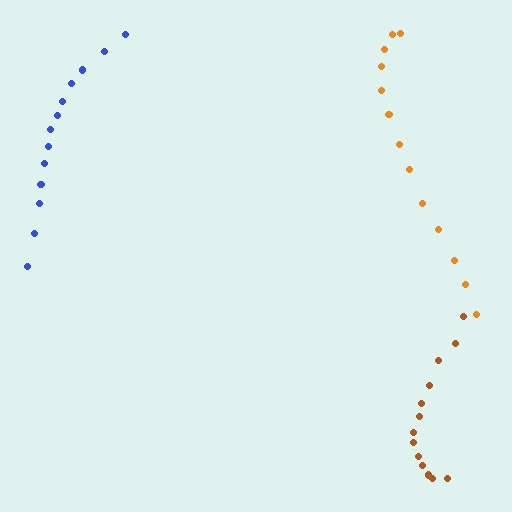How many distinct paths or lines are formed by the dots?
There are 3 distinct paths.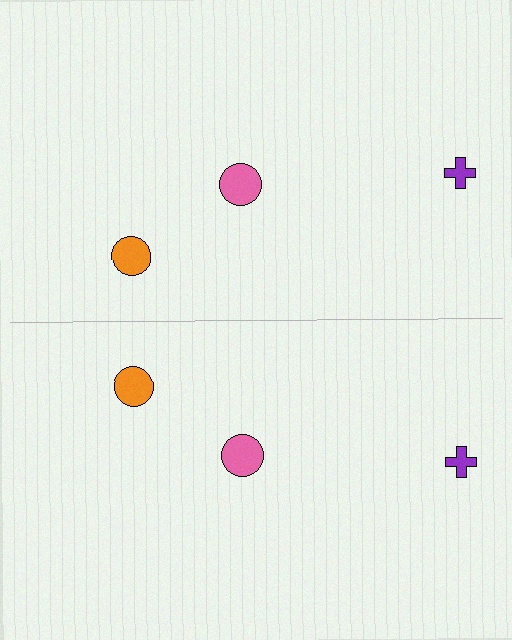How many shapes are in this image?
There are 6 shapes in this image.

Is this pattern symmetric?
Yes, this pattern has bilateral (reflection) symmetry.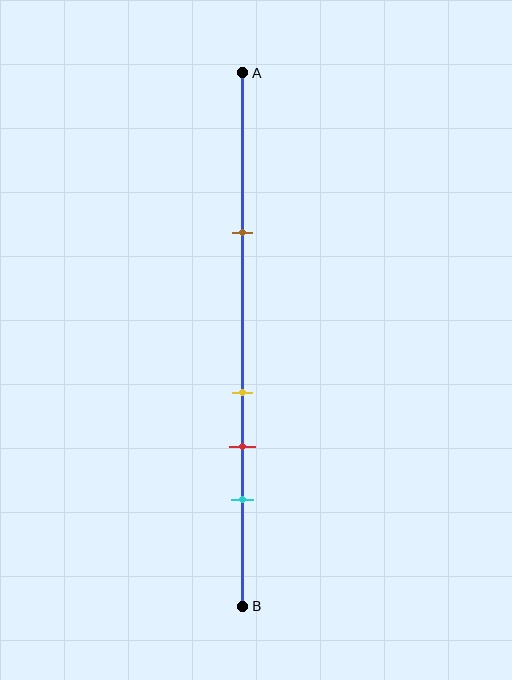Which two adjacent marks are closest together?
The yellow and red marks are the closest adjacent pair.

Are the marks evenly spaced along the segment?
No, the marks are not evenly spaced.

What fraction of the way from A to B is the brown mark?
The brown mark is approximately 30% (0.3) of the way from A to B.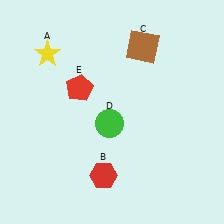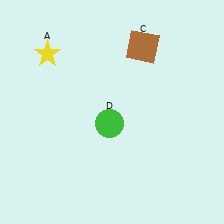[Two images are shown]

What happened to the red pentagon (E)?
The red pentagon (E) was removed in Image 2. It was in the top-left area of Image 1.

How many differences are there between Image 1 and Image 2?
There are 2 differences between the two images.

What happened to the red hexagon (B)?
The red hexagon (B) was removed in Image 2. It was in the bottom-left area of Image 1.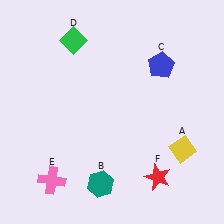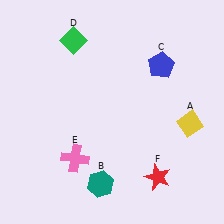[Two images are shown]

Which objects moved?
The objects that moved are: the yellow diamond (A), the pink cross (E).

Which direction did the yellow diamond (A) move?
The yellow diamond (A) moved up.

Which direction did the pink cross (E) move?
The pink cross (E) moved right.